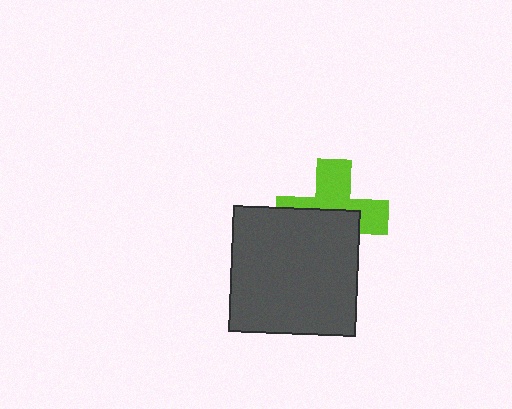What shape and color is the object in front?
The object in front is a dark gray square.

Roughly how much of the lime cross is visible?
About half of it is visible (roughly 48%).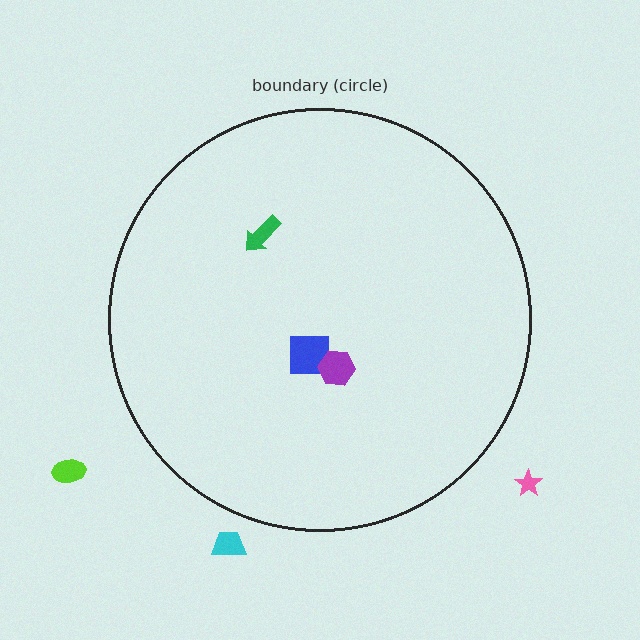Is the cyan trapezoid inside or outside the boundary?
Outside.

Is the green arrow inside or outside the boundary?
Inside.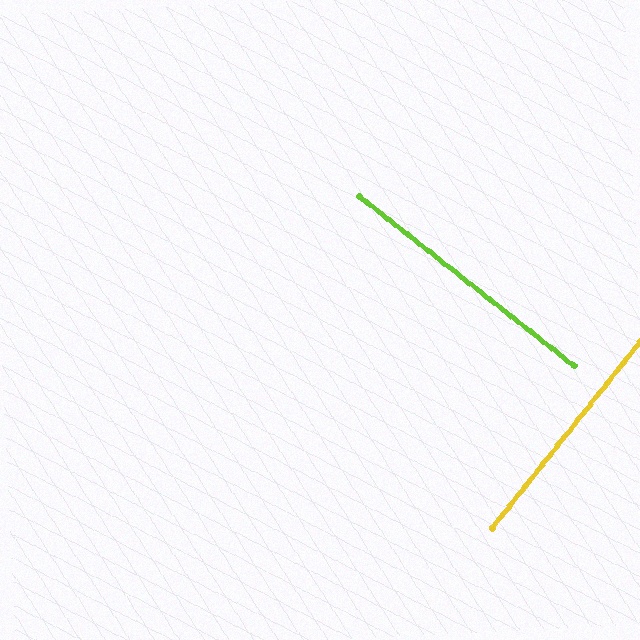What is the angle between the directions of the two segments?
Approximately 90 degrees.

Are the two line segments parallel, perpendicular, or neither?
Perpendicular — they meet at approximately 90°.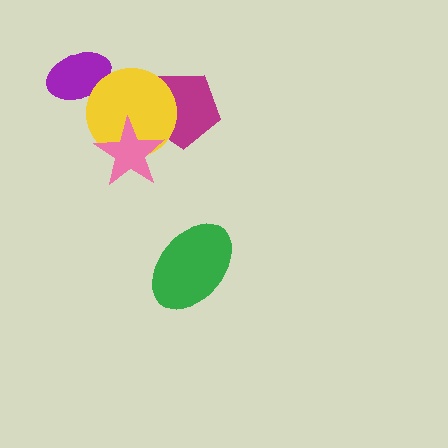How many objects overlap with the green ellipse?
0 objects overlap with the green ellipse.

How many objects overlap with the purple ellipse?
1 object overlaps with the purple ellipse.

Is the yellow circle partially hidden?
Yes, it is partially covered by another shape.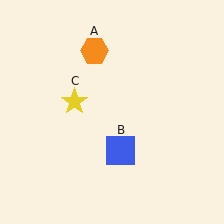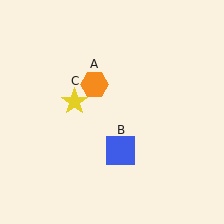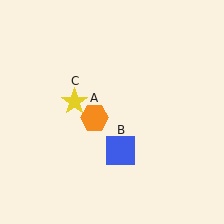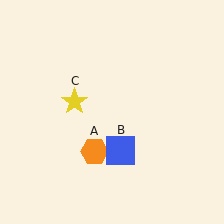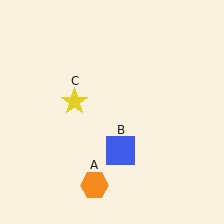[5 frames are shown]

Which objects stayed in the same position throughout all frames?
Blue square (object B) and yellow star (object C) remained stationary.